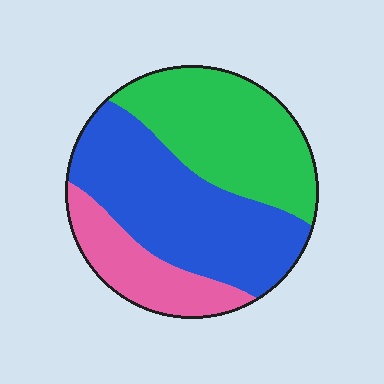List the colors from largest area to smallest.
From largest to smallest: blue, green, pink.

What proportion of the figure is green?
Green covers roughly 35% of the figure.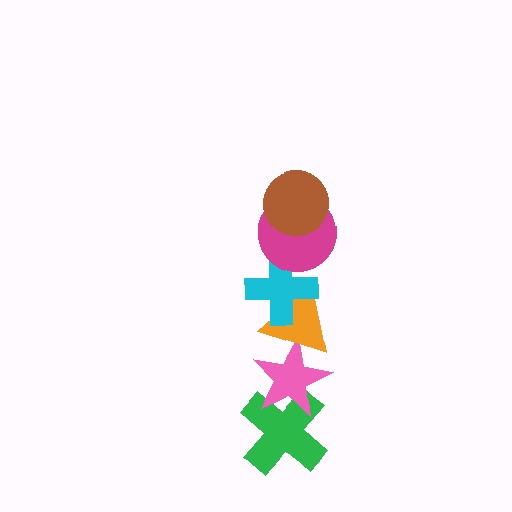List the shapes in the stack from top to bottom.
From top to bottom: the brown circle, the magenta circle, the cyan cross, the orange triangle, the pink star, the green cross.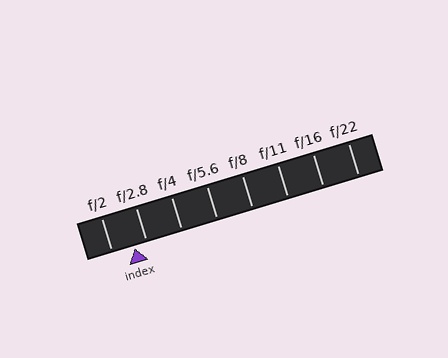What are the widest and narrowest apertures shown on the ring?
The widest aperture shown is f/2 and the narrowest is f/22.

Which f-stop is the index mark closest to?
The index mark is closest to f/2.8.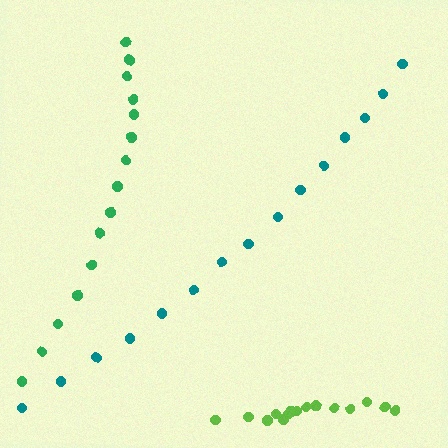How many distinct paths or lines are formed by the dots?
There are 3 distinct paths.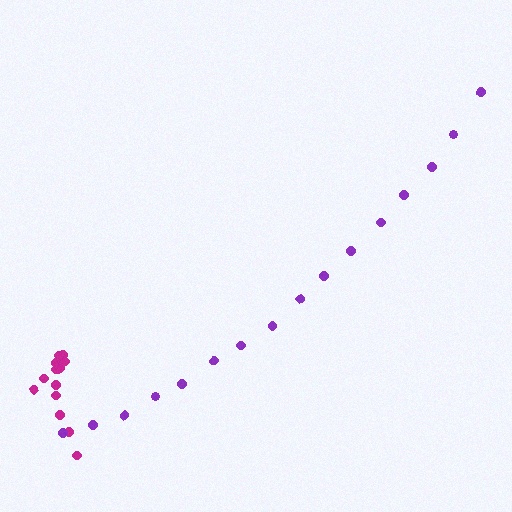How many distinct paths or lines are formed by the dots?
There are 2 distinct paths.